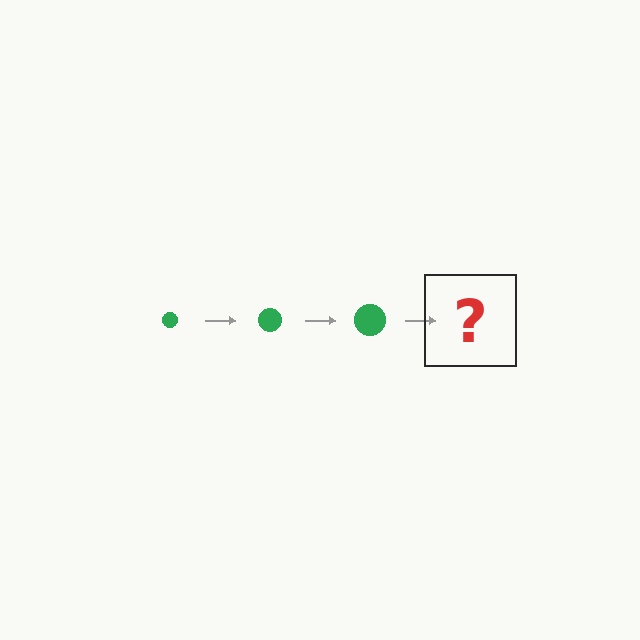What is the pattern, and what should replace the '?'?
The pattern is that the circle gets progressively larger each step. The '?' should be a green circle, larger than the previous one.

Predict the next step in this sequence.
The next step is a green circle, larger than the previous one.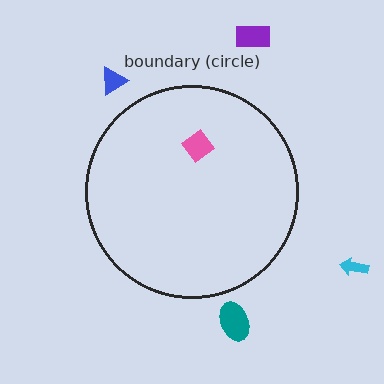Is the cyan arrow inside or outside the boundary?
Outside.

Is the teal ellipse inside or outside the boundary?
Outside.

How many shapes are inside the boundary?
1 inside, 4 outside.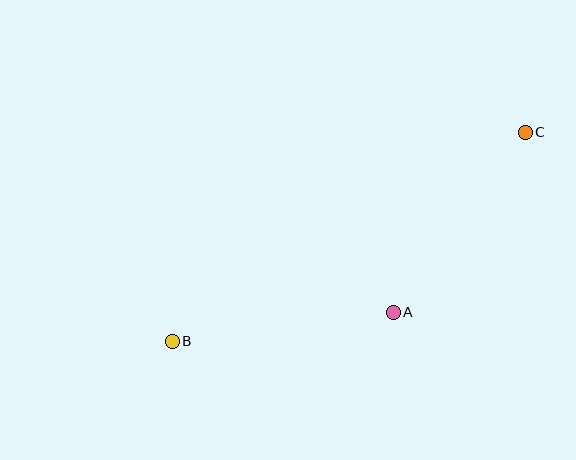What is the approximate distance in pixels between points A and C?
The distance between A and C is approximately 223 pixels.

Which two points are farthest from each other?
Points B and C are farthest from each other.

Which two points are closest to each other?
Points A and B are closest to each other.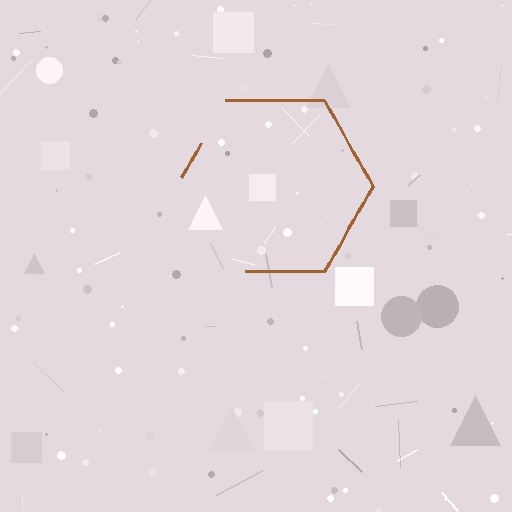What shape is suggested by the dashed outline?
The dashed outline suggests a hexagon.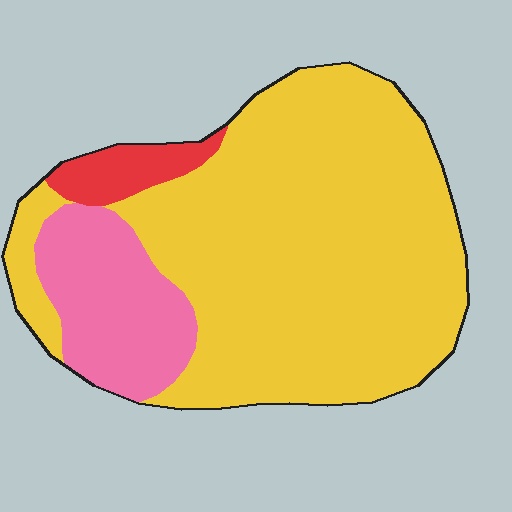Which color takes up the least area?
Red, at roughly 5%.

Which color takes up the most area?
Yellow, at roughly 75%.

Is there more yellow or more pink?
Yellow.